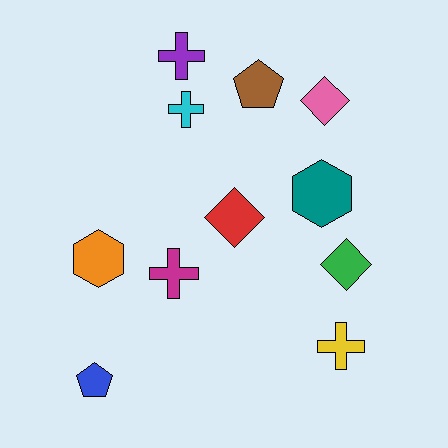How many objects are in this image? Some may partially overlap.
There are 11 objects.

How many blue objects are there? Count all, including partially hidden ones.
There is 1 blue object.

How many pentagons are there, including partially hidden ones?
There are 2 pentagons.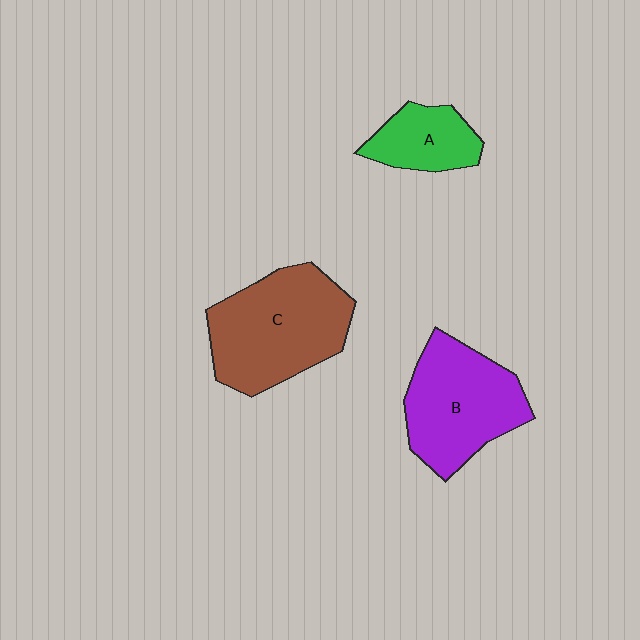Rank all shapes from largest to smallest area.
From largest to smallest: C (brown), B (purple), A (green).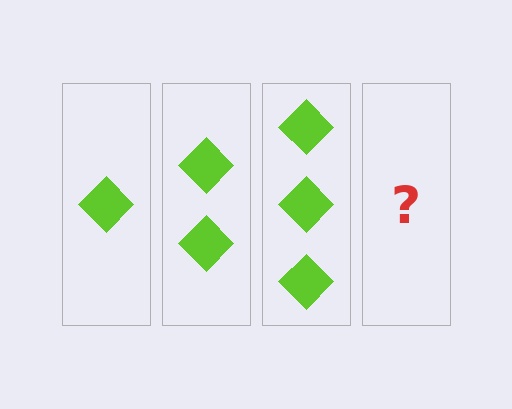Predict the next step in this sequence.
The next step is 4 diamonds.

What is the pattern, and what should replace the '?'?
The pattern is that each step adds one more diamond. The '?' should be 4 diamonds.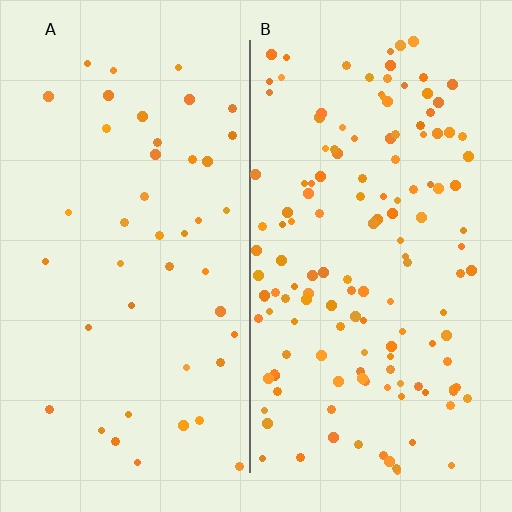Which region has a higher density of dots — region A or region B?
B (the right).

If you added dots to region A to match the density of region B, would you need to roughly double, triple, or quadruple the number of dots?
Approximately triple.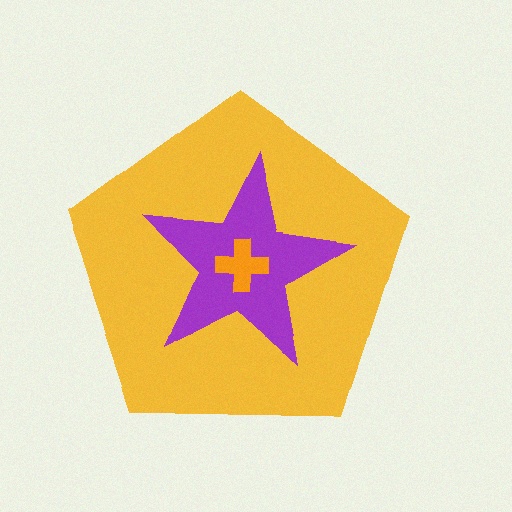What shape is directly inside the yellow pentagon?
The purple star.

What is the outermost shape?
The yellow pentagon.